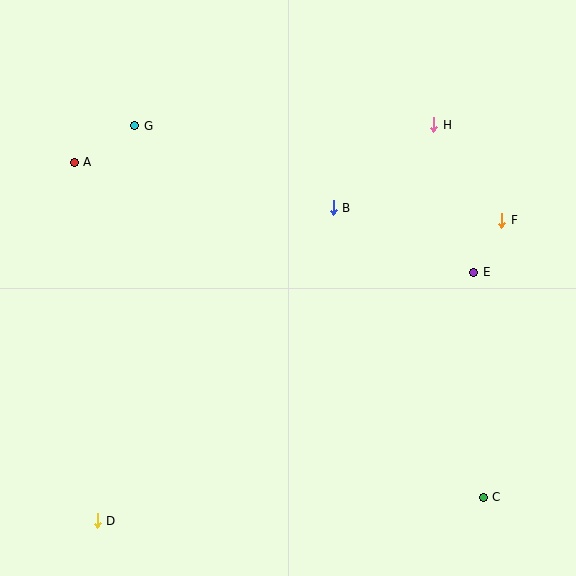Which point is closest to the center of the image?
Point B at (333, 208) is closest to the center.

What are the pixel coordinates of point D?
Point D is at (97, 521).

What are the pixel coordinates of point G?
Point G is at (135, 126).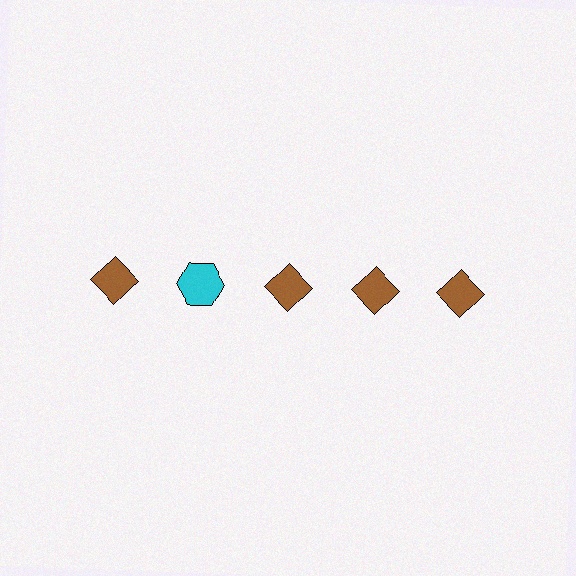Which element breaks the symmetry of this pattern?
The cyan hexagon in the top row, second from left column breaks the symmetry. All other shapes are brown diamonds.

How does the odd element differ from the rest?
It differs in both color (cyan instead of brown) and shape (hexagon instead of diamond).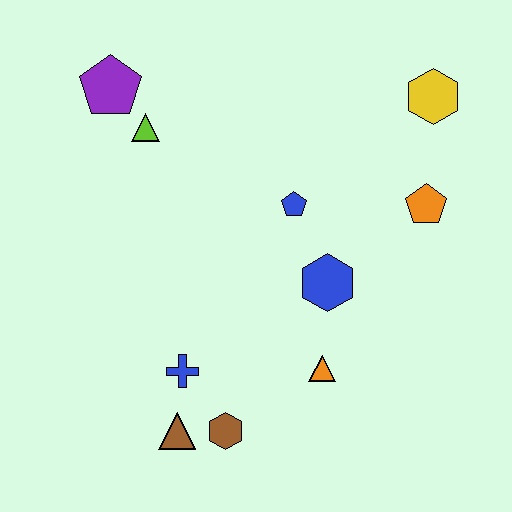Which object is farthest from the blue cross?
The yellow hexagon is farthest from the blue cross.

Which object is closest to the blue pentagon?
The blue hexagon is closest to the blue pentagon.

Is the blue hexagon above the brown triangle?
Yes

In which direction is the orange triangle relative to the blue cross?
The orange triangle is to the right of the blue cross.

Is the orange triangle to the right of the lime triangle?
Yes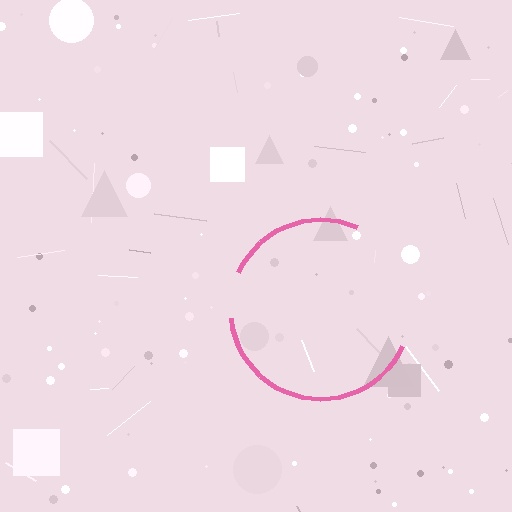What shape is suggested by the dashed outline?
The dashed outline suggests a circle.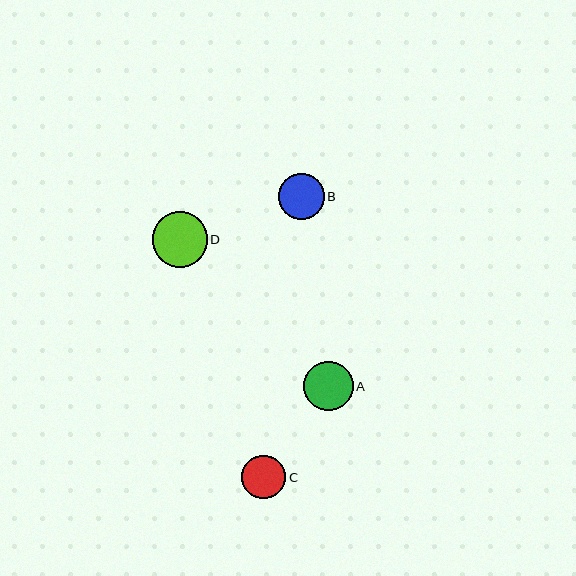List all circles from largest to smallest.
From largest to smallest: D, A, B, C.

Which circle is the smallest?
Circle C is the smallest with a size of approximately 44 pixels.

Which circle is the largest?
Circle D is the largest with a size of approximately 55 pixels.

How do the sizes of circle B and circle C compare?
Circle B and circle C are approximately the same size.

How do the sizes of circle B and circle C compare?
Circle B and circle C are approximately the same size.